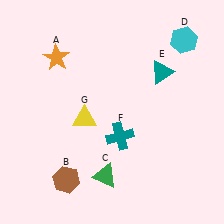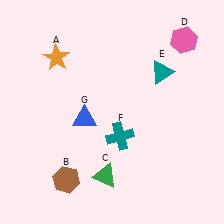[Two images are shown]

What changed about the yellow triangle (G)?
In Image 1, G is yellow. In Image 2, it changed to blue.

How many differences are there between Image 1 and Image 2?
There are 2 differences between the two images.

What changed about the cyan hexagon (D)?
In Image 1, D is cyan. In Image 2, it changed to pink.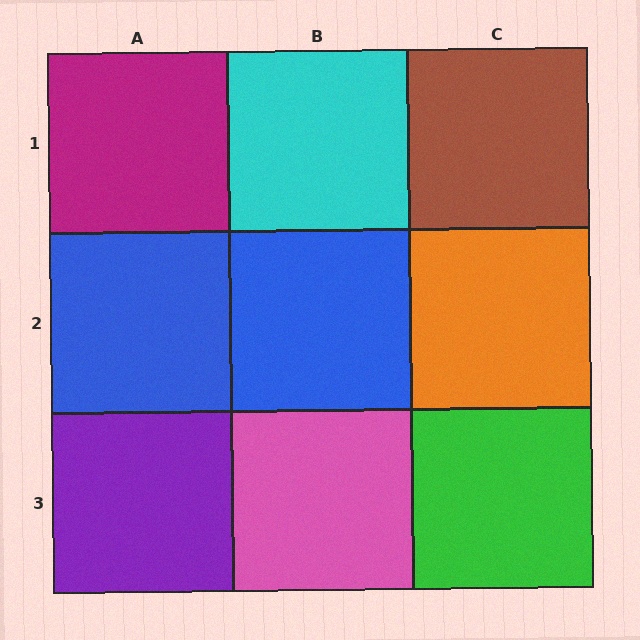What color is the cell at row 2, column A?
Blue.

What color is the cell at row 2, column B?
Blue.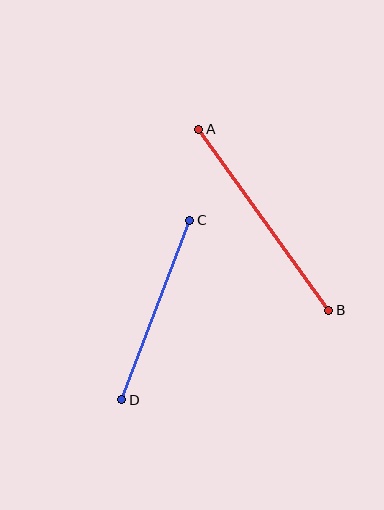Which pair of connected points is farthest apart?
Points A and B are farthest apart.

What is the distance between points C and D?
The distance is approximately 192 pixels.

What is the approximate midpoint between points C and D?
The midpoint is at approximately (156, 310) pixels.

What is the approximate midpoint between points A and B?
The midpoint is at approximately (264, 220) pixels.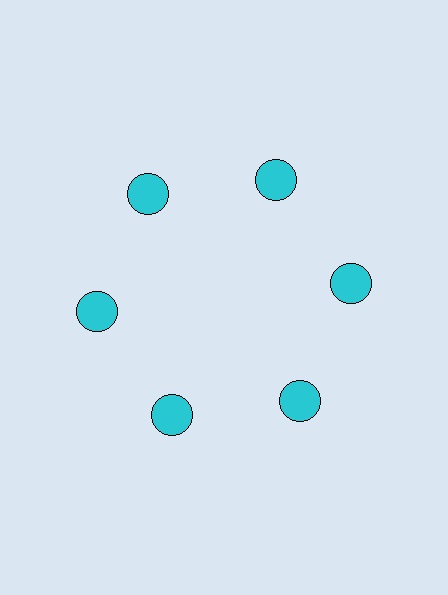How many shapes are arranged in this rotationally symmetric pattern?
There are 6 shapes, arranged in 6 groups of 1.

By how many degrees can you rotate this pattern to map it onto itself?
The pattern maps onto itself every 60 degrees of rotation.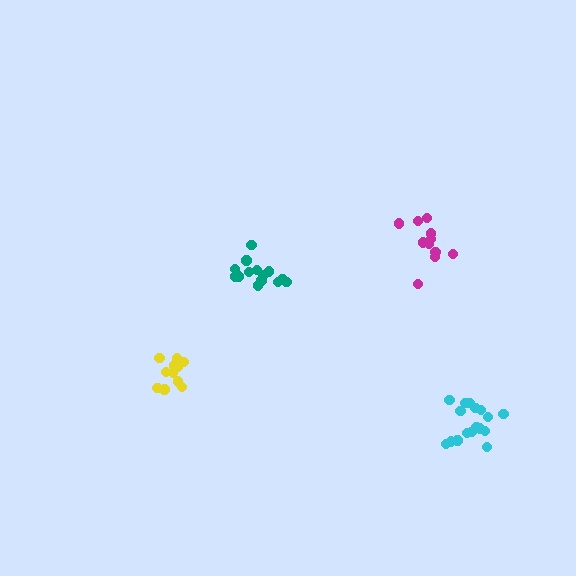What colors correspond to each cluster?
The clusters are colored: yellow, teal, magenta, cyan.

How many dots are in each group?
Group 1: 12 dots, Group 2: 14 dots, Group 3: 11 dots, Group 4: 17 dots (54 total).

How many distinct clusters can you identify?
There are 4 distinct clusters.